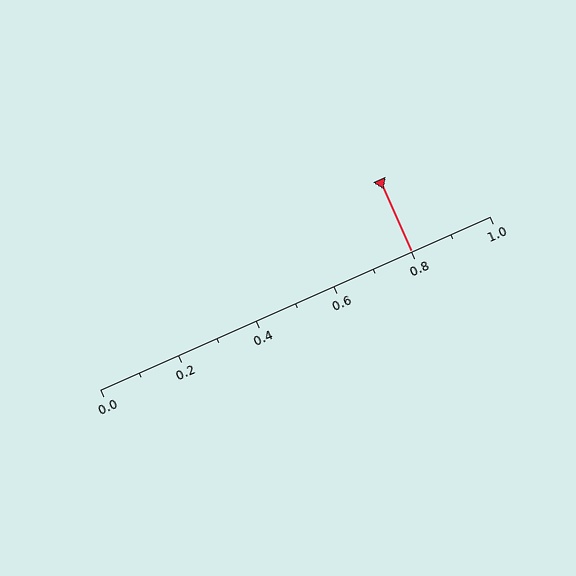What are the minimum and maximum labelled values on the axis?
The axis runs from 0.0 to 1.0.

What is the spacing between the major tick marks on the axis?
The major ticks are spaced 0.2 apart.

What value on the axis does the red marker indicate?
The marker indicates approximately 0.8.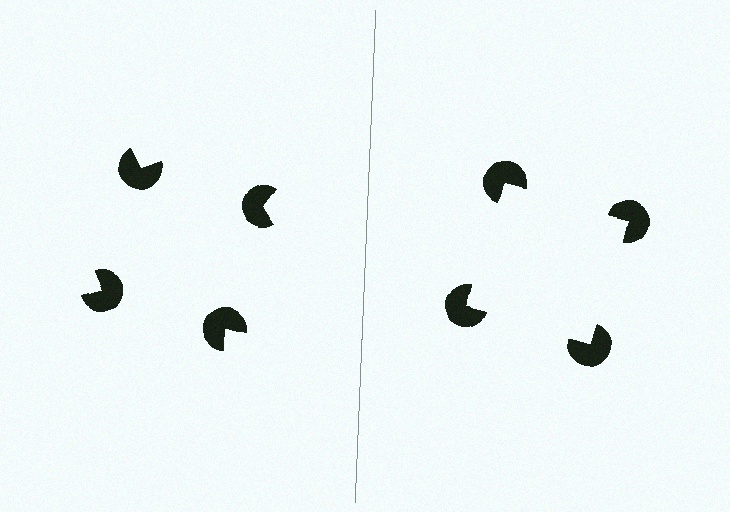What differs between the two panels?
The pac-man discs are positioned identically on both sides; only the wedge orientations differ. On the right they align to a square; on the left they are misaligned.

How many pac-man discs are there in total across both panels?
8 — 4 on each side.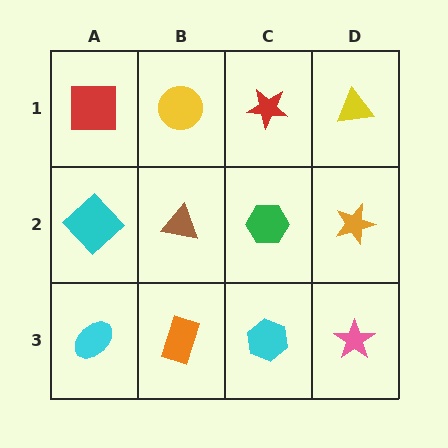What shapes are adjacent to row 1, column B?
A brown triangle (row 2, column B), a red square (row 1, column A), a red star (row 1, column C).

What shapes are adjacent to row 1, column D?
An orange star (row 2, column D), a red star (row 1, column C).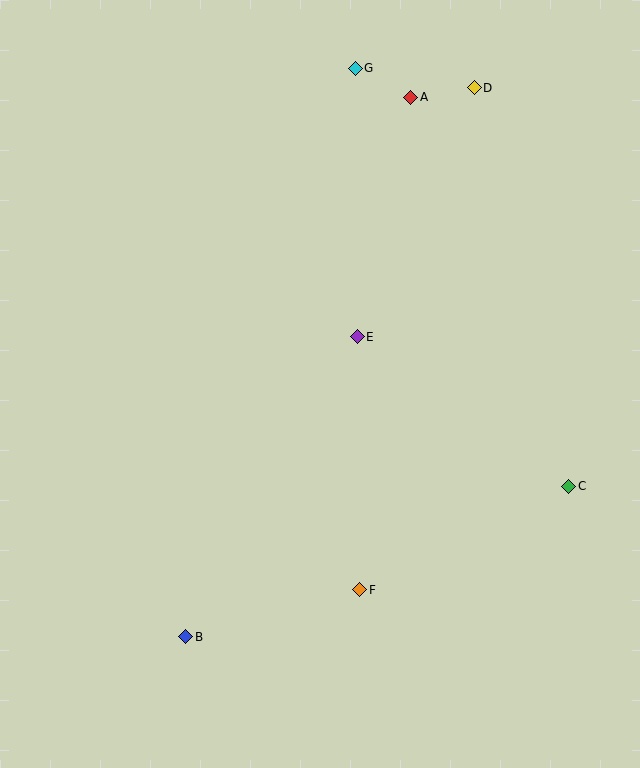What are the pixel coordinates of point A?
Point A is at (411, 97).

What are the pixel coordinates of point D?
Point D is at (474, 88).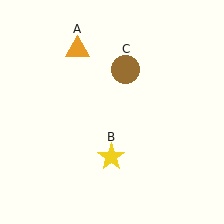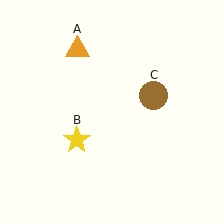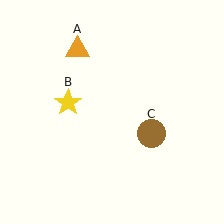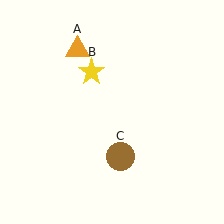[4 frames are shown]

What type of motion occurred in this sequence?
The yellow star (object B), brown circle (object C) rotated clockwise around the center of the scene.